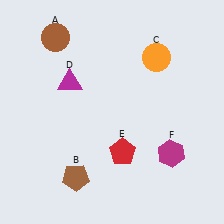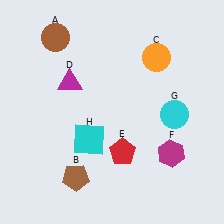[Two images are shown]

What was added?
A cyan circle (G), a cyan square (H) were added in Image 2.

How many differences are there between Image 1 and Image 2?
There are 2 differences between the two images.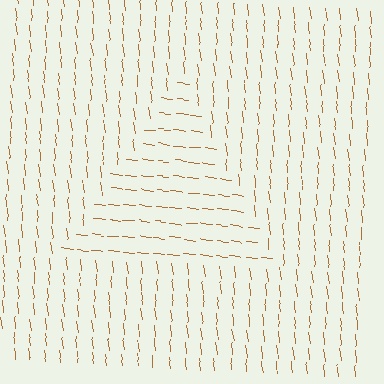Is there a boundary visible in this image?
Yes, there is a texture boundary formed by a change in line orientation.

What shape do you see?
I see a triangle.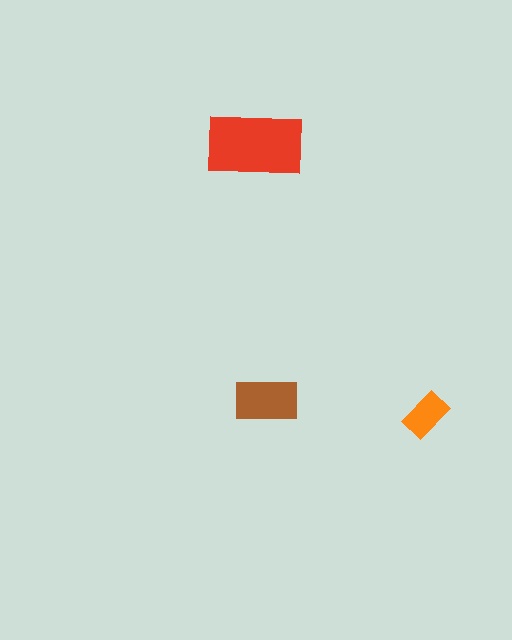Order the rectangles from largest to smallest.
the red one, the brown one, the orange one.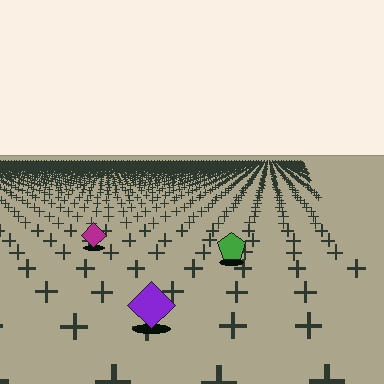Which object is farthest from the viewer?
The magenta diamond is farthest from the viewer. It appears smaller and the ground texture around it is denser.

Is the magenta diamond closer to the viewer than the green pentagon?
No. The green pentagon is closer — you can tell from the texture gradient: the ground texture is coarser near it.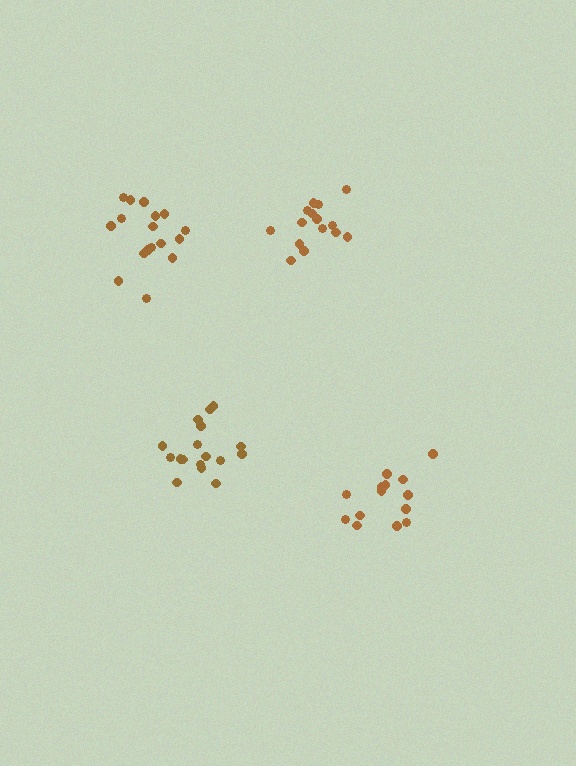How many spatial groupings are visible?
There are 4 spatial groupings.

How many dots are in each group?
Group 1: 17 dots, Group 2: 14 dots, Group 3: 15 dots, Group 4: 17 dots (63 total).